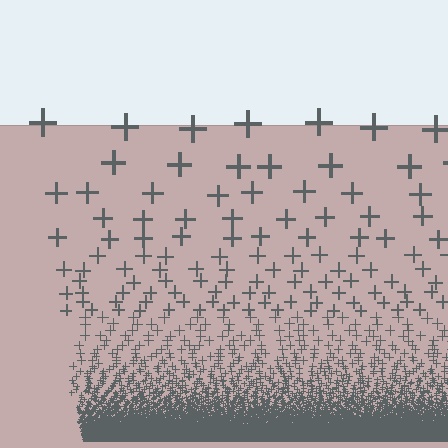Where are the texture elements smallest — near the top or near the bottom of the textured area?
Near the bottom.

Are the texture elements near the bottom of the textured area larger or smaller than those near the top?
Smaller. The gradient is inverted — elements near the bottom are smaller and denser.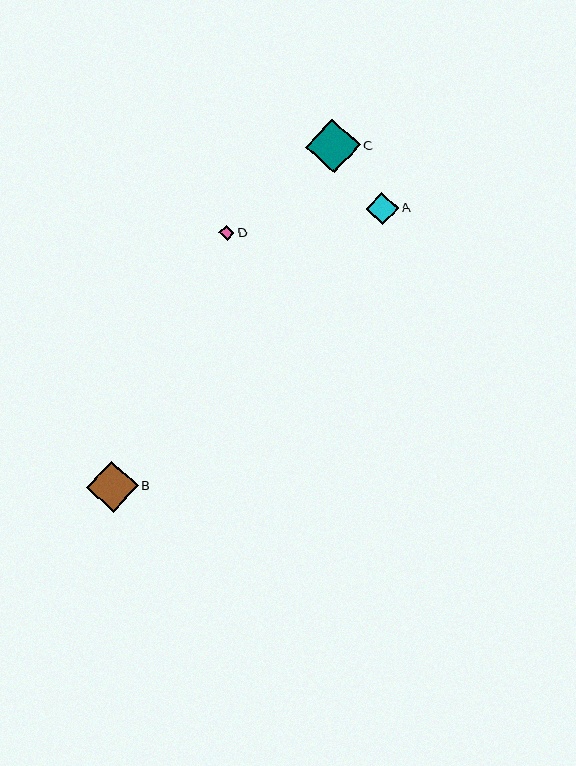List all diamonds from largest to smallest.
From largest to smallest: C, B, A, D.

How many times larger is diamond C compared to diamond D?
Diamond C is approximately 3.6 times the size of diamond D.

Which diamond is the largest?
Diamond C is the largest with a size of approximately 55 pixels.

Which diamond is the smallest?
Diamond D is the smallest with a size of approximately 15 pixels.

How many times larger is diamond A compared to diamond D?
Diamond A is approximately 2.1 times the size of diamond D.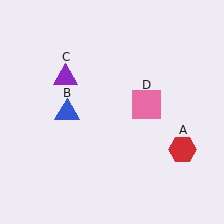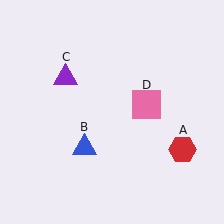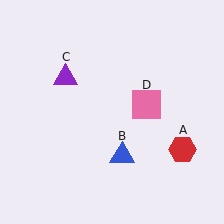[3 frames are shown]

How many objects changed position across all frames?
1 object changed position: blue triangle (object B).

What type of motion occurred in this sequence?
The blue triangle (object B) rotated counterclockwise around the center of the scene.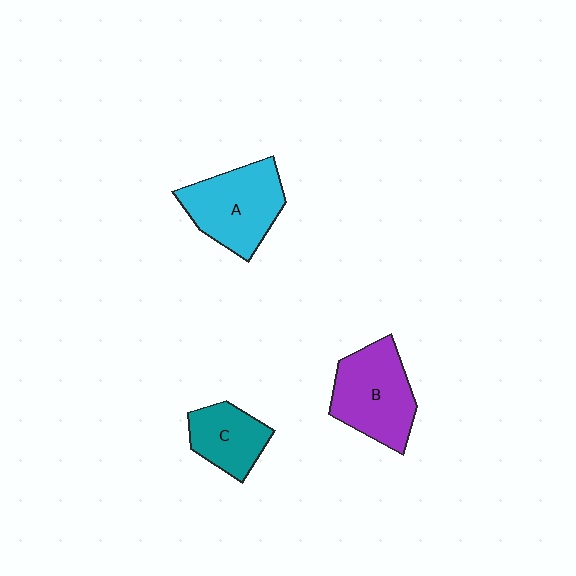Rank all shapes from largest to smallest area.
From largest to smallest: A (cyan), B (purple), C (teal).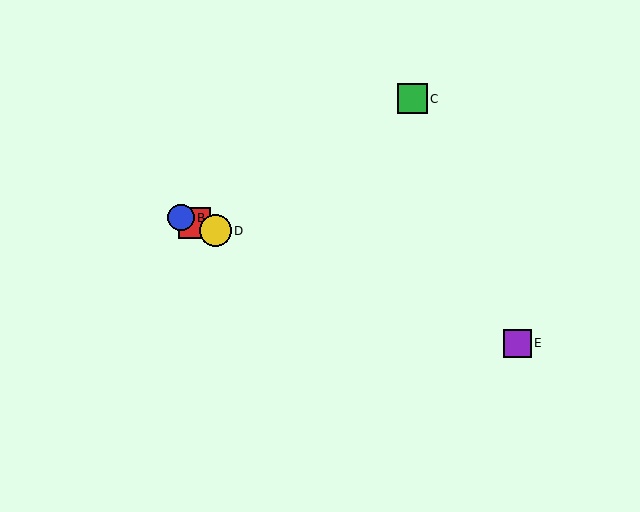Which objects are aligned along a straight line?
Objects A, B, D, E are aligned along a straight line.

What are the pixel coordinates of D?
Object D is at (215, 231).